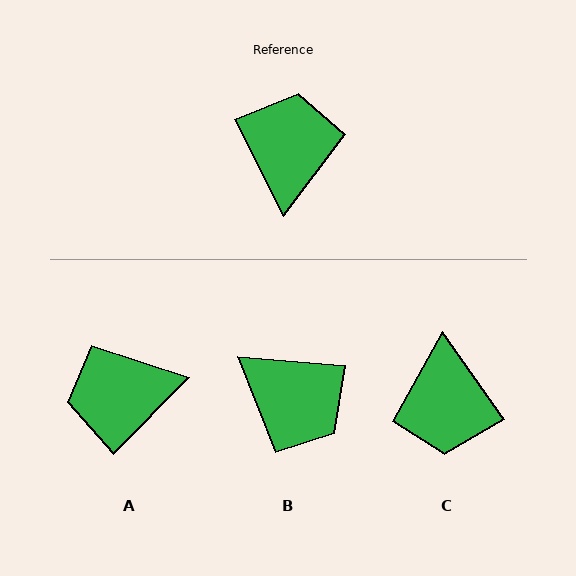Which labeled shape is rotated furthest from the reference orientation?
C, about 172 degrees away.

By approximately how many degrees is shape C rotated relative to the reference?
Approximately 172 degrees clockwise.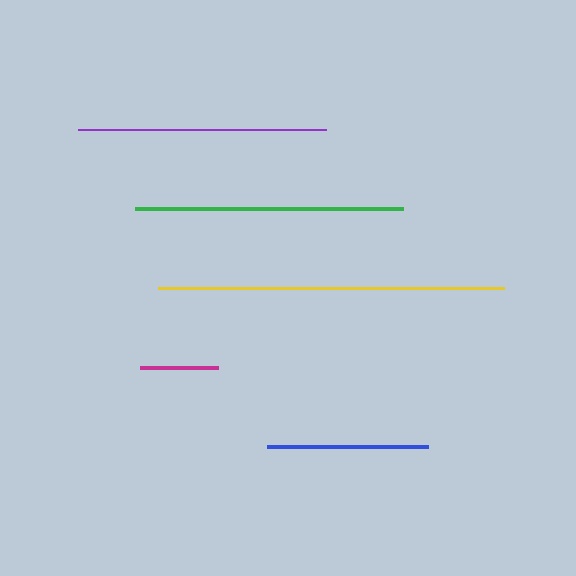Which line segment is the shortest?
The magenta line is the shortest at approximately 78 pixels.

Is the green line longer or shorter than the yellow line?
The yellow line is longer than the green line.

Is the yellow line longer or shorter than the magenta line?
The yellow line is longer than the magenta line.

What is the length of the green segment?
The green segment is approximately 267 pixels long.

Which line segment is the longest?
The yellow line is the longest at approximately 346 pixels.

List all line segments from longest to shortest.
From longest to shortest: yellow, green, purple, blue, magenta.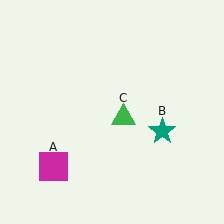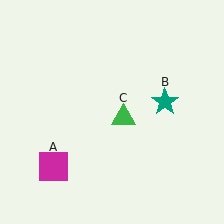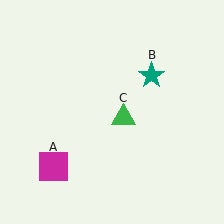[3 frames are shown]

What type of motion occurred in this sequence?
The teal star (object B) rotated counterclockwise around the center of the scene.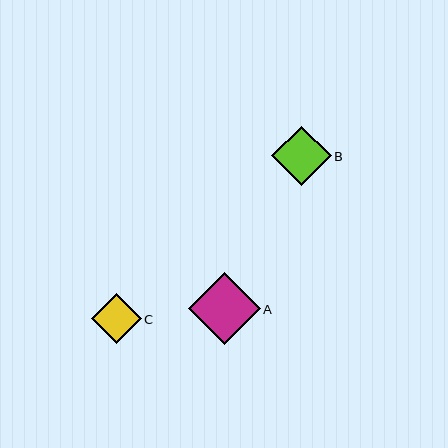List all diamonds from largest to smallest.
From largest to smallest: A, B, C.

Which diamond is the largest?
Diamond A is the largest with a size of approximately 72 pixels.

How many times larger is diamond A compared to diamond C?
Diamond A is approximately 1.4 times the size of diamond C.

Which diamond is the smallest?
Diamond C is the smallest with a size of approximately 50 pixels.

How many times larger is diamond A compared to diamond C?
Diamond A is approximately 1.4 times the size of diamond C.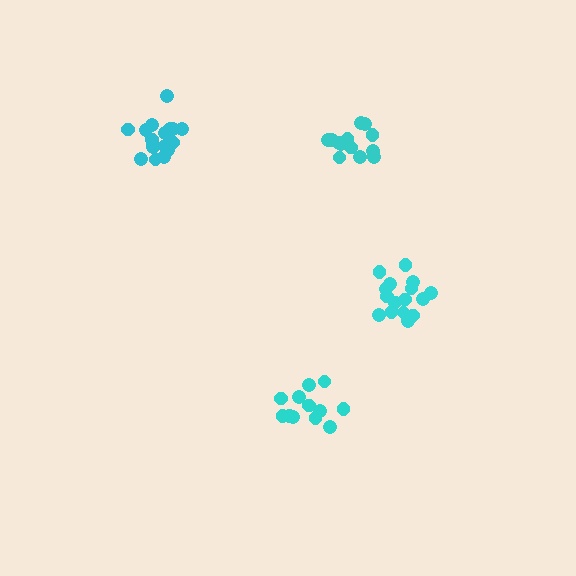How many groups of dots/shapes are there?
There are 4 groups.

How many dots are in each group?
Group 1: 16 dots, Group 2: 14 dots, Group 3: 17 dots, Group 4: 12 dots (59 total).